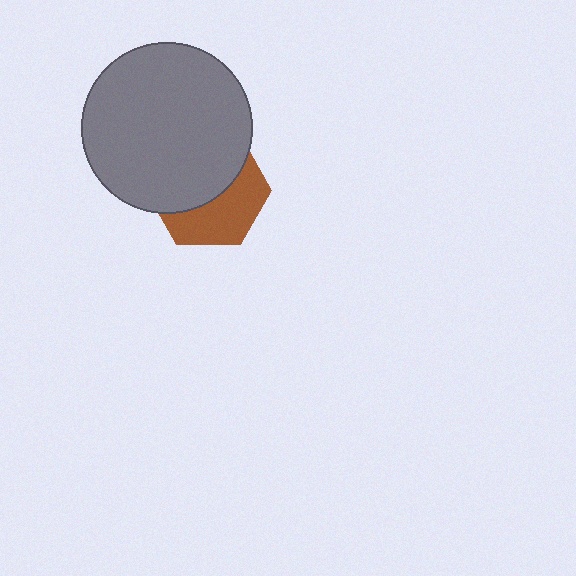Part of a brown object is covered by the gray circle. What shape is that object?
It is a hexagon.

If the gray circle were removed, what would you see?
You would see the complete brown hexagon.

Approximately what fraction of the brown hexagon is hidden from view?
Roughly 55% of the brown hexagon is hidden behind the gray circle.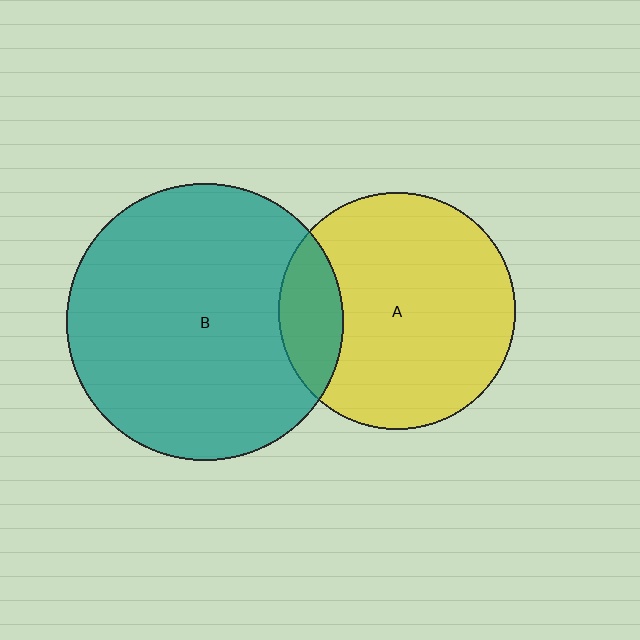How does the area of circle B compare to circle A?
Approximately 1.4 times.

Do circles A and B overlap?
Yes.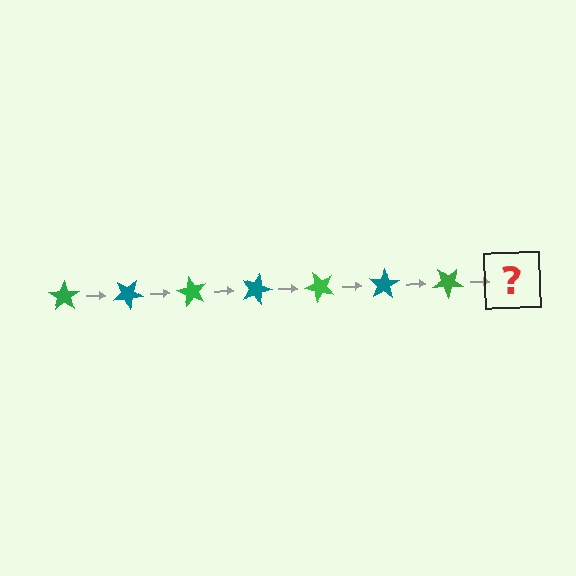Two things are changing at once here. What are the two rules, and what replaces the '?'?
The two rules are that it rotates 30 degrees each step and the color cycles through green and teal. The '?' should be a teal star, rotated 210 degrees from the start.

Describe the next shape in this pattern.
It should be a teal star, rotated 210 degrees from the start.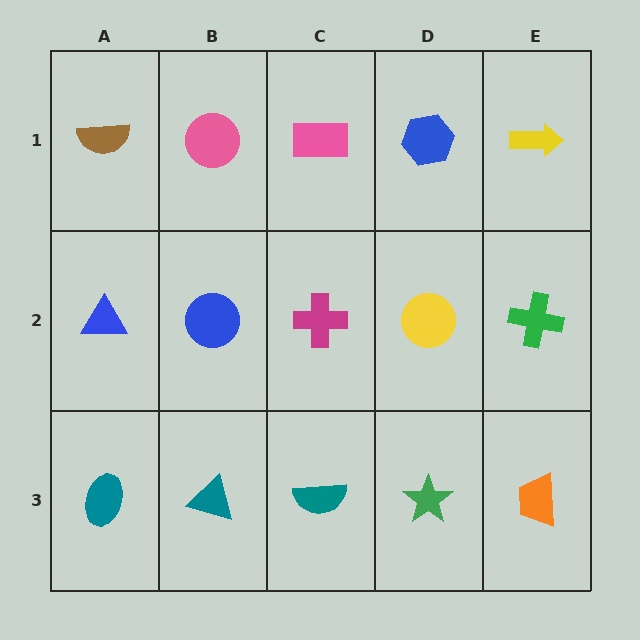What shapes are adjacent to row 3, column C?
A magenta cross (row 2, column C), a teal triangle (row 3, column B), a green star (row 3, column D).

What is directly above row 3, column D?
A yellow circle.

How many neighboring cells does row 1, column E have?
2.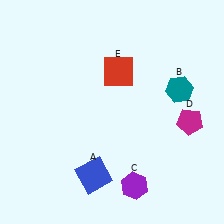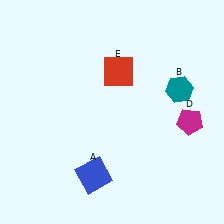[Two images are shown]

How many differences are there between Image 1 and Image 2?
There is 1 difference between the two images.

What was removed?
The purple hexagon (C) was removed in Image 2.